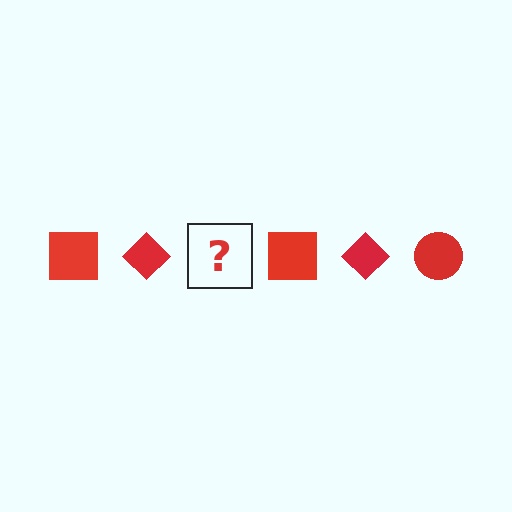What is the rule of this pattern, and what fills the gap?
The rule is that the pattern cycles through square, diamond, circle shapes in red. The gap should be filled with a red circle.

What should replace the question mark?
The question mark should be replaced with a red circle.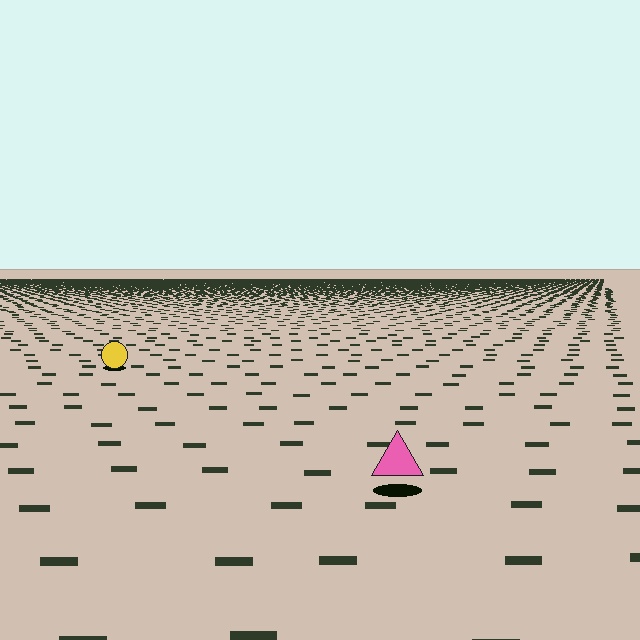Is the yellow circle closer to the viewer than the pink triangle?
No. The pink triangle is closer — you can tell from the texture gradient: the ground texture is coarser near it.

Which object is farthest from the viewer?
The yellow circle is farthest from the viewer. It appears smaller and the ground texture around it is denser.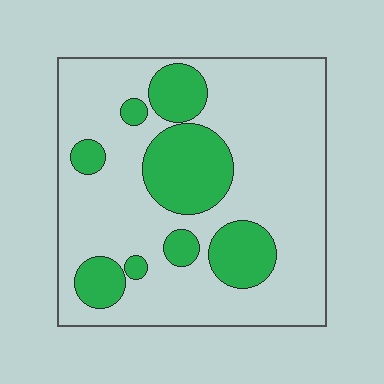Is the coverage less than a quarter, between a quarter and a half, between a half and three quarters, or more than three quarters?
Between a quarter and a half.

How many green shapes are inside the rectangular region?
8.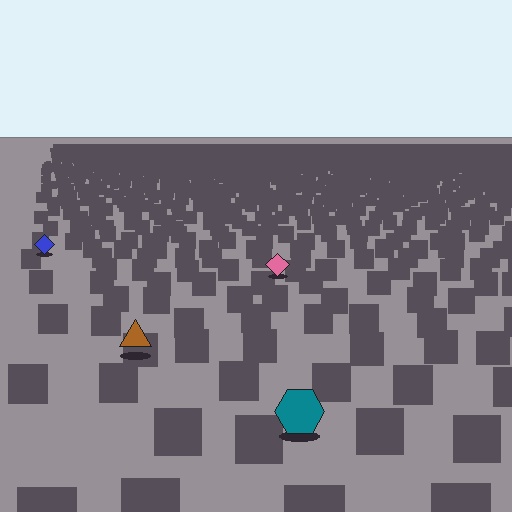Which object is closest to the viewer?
The teal hexagon is closest. The texture marks near it are larger and more spread out.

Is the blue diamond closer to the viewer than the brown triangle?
No. The brown triangle is closer — you can tell from the texture gradient: the ground texture is coarser near it.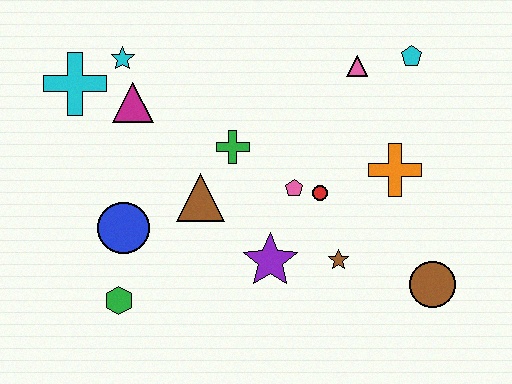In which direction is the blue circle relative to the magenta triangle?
The blue circle is below the magenta triangle.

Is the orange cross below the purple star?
No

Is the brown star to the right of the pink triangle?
No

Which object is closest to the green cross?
The brown triangle is closest to the green cross.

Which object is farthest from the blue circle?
The cyan pentagon is farthest from the blue circle.